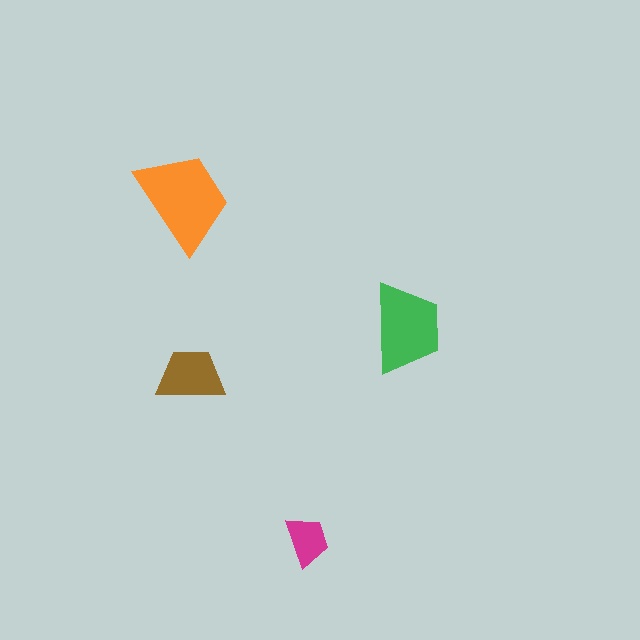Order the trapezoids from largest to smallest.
the orange one, the green one, the brown one, the magenta one.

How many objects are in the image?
There are 4 objects in the image.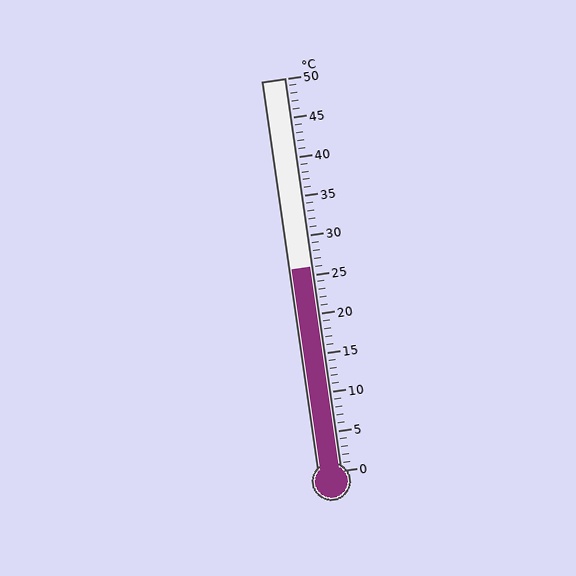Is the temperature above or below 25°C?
The temperature is above 25°C.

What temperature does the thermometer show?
The thermometer shows approximately 26°C.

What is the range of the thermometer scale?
The thermometer scale ranges from 0°C to 50°C.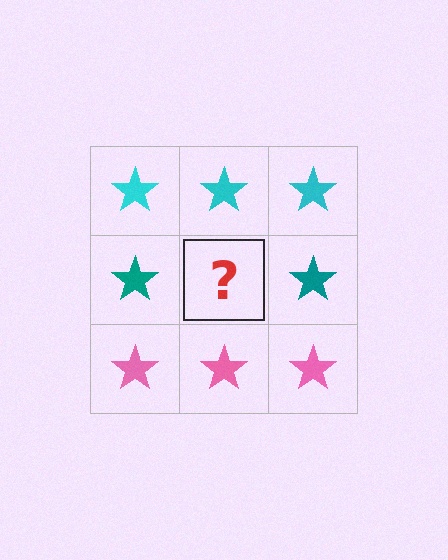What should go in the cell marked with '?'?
The missing cell should contain a teal star.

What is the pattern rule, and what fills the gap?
The rule is that each row has a consistent color. The gap should be filled with a teal star.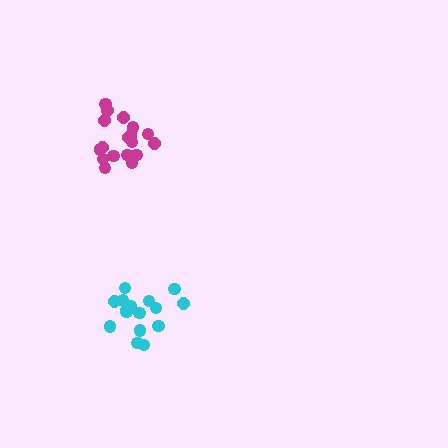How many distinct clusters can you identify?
There are 2 distinct clusters.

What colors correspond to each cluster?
The clusters are colored: cyan, magenta.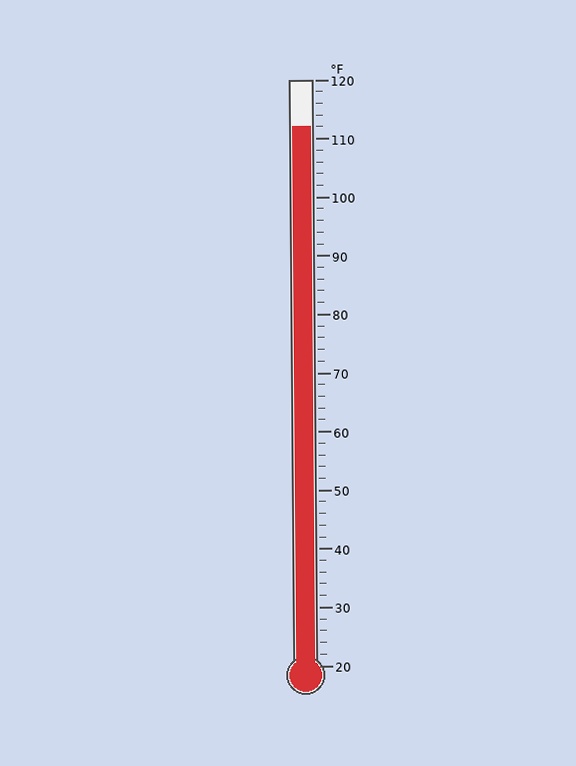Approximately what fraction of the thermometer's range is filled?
The thermometer is filled to approximately 90% of its range.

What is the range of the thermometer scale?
The thermometer scale ranges from 20°F to 120°F.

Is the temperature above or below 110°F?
The temperature is above 110°F.